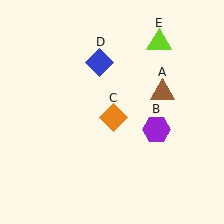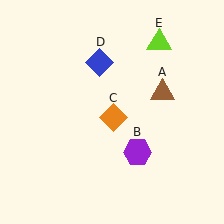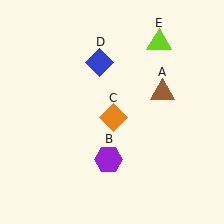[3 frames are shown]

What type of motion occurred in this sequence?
The purple hexagon (object B) rotated clockwise around the center of the scene.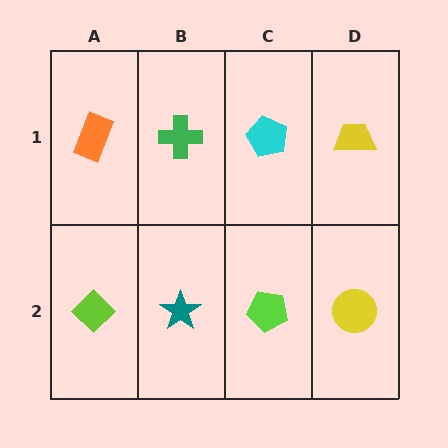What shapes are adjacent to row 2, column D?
A yellow trapezoid (row 1, column D), a lime pentagon (row 2, column C).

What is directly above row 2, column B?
A green cross.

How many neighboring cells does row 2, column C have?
3.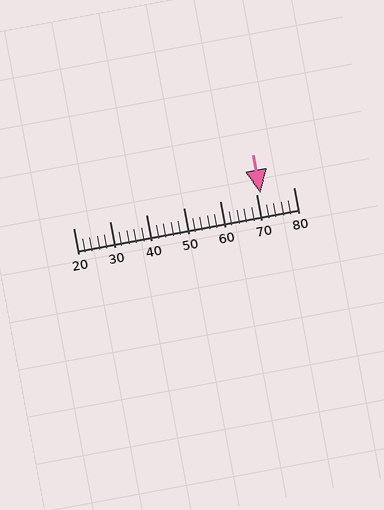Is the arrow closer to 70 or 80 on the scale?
The arrow is closer to 70.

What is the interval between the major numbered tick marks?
The major tick marks are spaced 10 units apart.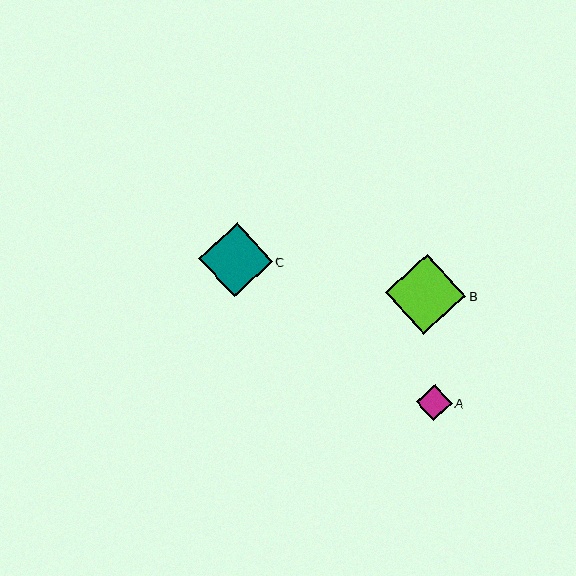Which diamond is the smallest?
Diamond A is the smallest with a size of approximately 36 pixels.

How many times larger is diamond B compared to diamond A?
Diamond B is approximately 2.3 times the size of diamond A.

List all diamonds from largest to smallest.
From largest to smallest: B, C, A.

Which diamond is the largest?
Diamond B is the largest with a size of approximately 80 pixels.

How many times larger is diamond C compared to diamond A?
Diamond C is approximately 2.1 times the size of diamond A.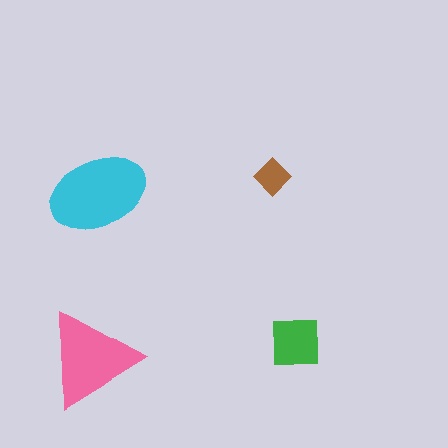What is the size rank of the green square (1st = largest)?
3rd.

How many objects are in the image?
There are 4 objects in the image.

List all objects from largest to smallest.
The cyan ellipse, the pink triangle, the green square, the brown diamond.